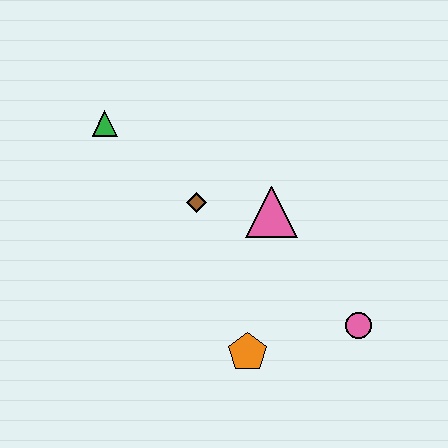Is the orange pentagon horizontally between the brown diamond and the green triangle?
No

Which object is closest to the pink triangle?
The brown diamond is closest to the pink triangle.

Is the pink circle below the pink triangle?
Yes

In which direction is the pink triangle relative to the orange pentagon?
The pink triangle is above the orange pentagon.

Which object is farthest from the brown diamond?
The pink circle is farthest from the brown diamond.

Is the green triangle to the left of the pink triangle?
Yes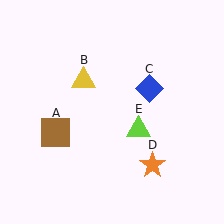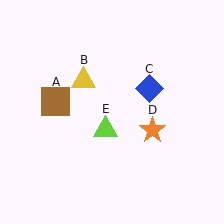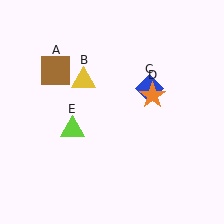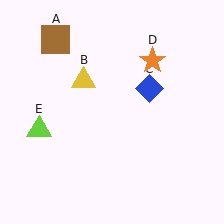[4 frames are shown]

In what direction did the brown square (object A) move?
The brown square (object A) moved up.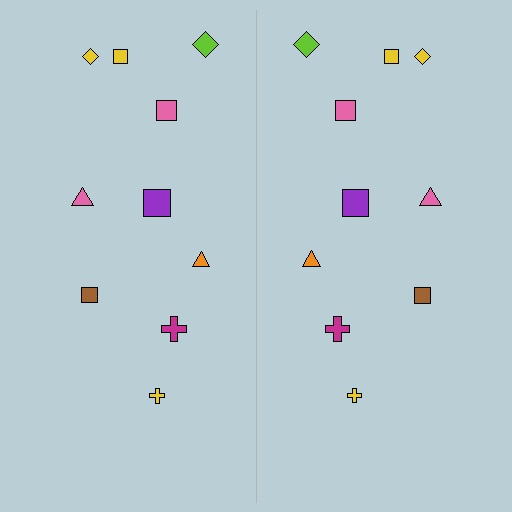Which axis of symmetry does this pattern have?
The pattern has a vertical axis of symmetry running through the center of the image.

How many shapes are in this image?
There are 20 shapes in this image.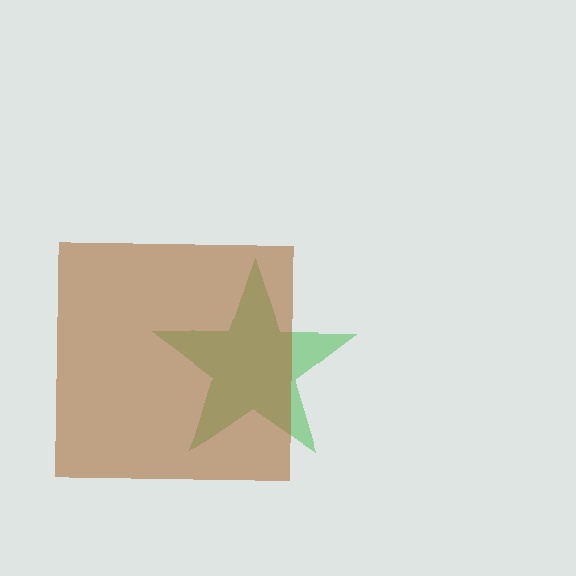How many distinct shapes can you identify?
There are 2 distinct shapes: a green star, a brown square.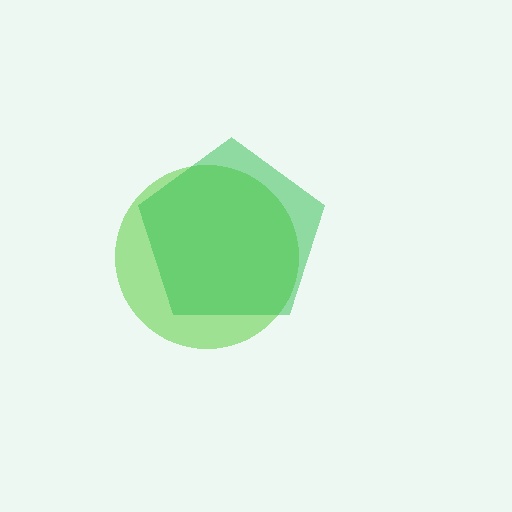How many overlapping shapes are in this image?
There are 2 overlapping shapes in the image.